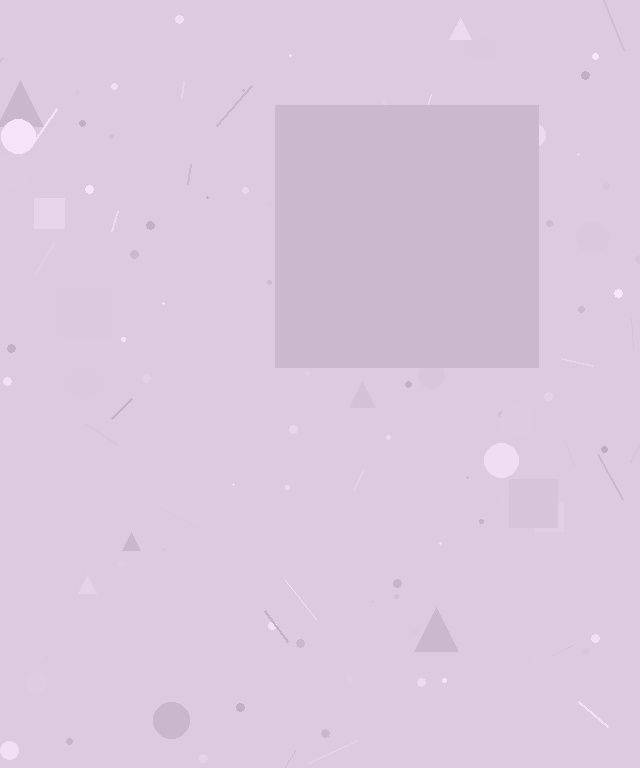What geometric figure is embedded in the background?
A square is embedded in the background.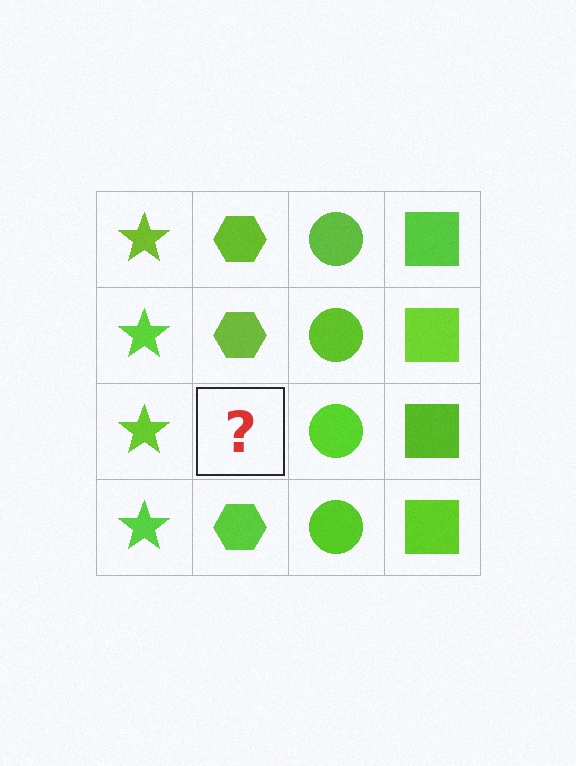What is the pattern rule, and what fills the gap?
The rule is that each column has a consistent shape. The gap should be filled with a lime hexagon.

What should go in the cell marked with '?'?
The missing cell should contain a lime hexagon.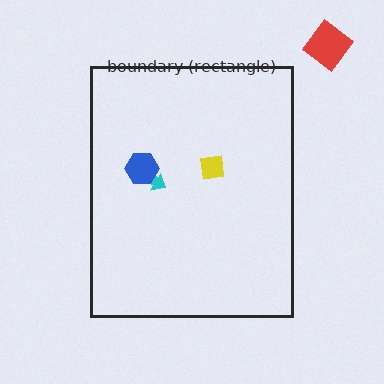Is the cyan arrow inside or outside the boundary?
Inside.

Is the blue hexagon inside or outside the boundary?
Inside.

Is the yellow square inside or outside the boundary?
Inside.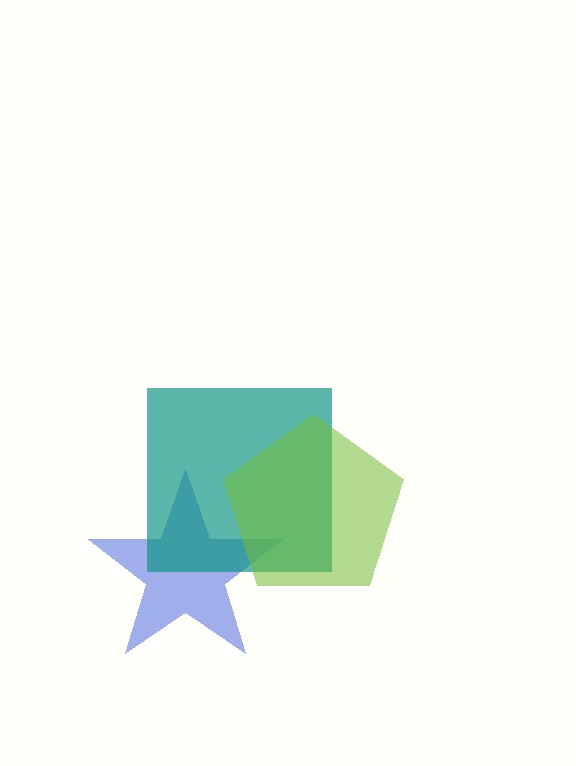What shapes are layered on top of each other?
The layered shapes are: a blue star, a teal square, a lime pentagon.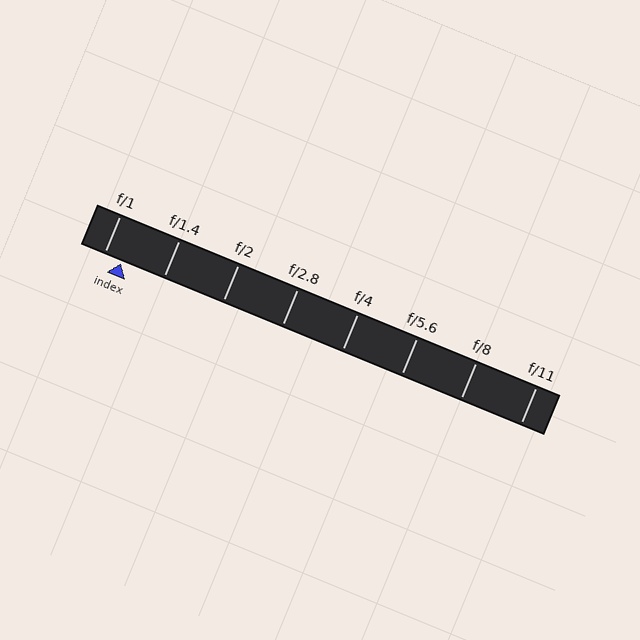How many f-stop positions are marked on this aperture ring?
There are 8 f-stop positions marked.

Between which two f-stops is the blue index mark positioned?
The index mark is between f/1 and f/1.4.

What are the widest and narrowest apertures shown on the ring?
The widest aperture shown is f/1 and the narrowest is f/11.